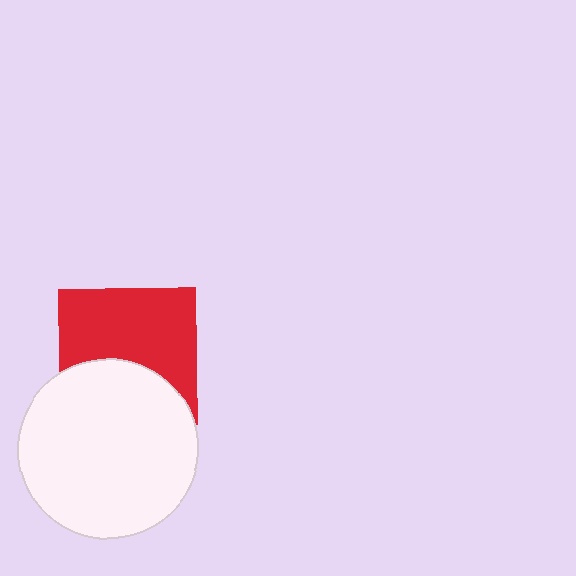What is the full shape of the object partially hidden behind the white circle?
The partially hidden object is a red square.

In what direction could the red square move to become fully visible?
The red square could move up. That would shift it out from behind the white circle entirely.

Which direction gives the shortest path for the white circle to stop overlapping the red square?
Moving down gives the shortest separation.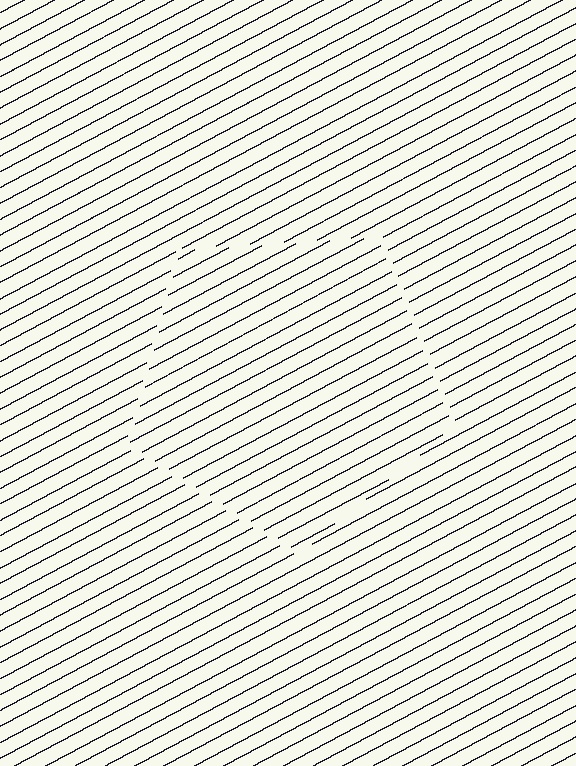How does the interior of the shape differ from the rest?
The interior of the shape contains the same grating, shifted by half a period — the contour is defined by the phase discontinuity where line-ends from the inner and outer gratings abut.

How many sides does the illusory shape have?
5 sides — the line-ends trace a pentagon.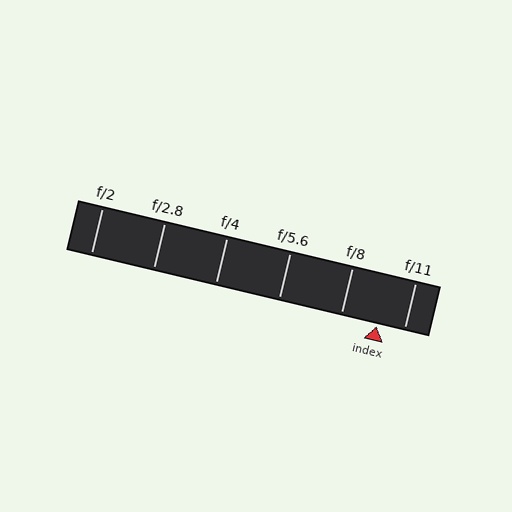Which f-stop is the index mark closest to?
The index mark is closest to f/11.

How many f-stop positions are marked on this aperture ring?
There are 6 f-stop positions marked.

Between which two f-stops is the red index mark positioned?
The index mark is between f/8 and f/11.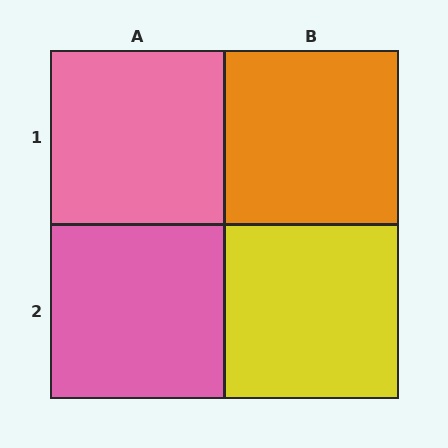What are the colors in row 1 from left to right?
Pink, orange.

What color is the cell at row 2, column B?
Yellow.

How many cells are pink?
2 cells are pink.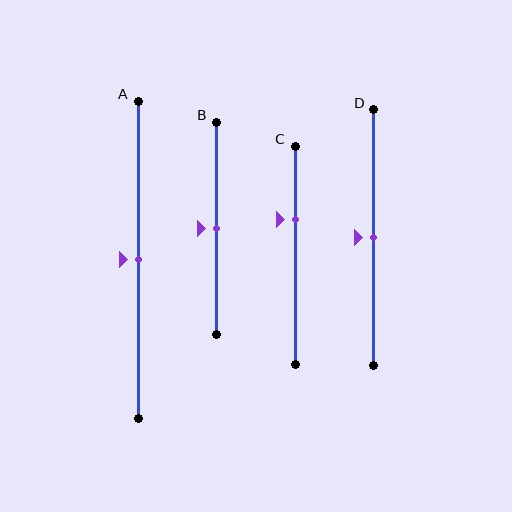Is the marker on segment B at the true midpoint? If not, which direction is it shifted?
Yes, the marker on segment B is at the true midpoint.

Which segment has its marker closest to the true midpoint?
Segment A has its marker closest to the true midpoint.